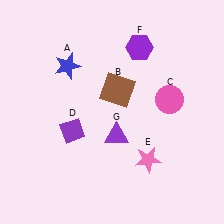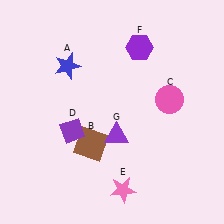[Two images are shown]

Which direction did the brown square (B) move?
The brown square (B) moved down.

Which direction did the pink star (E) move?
The pink star (E) moved down.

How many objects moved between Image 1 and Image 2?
2 objects moved between the two images.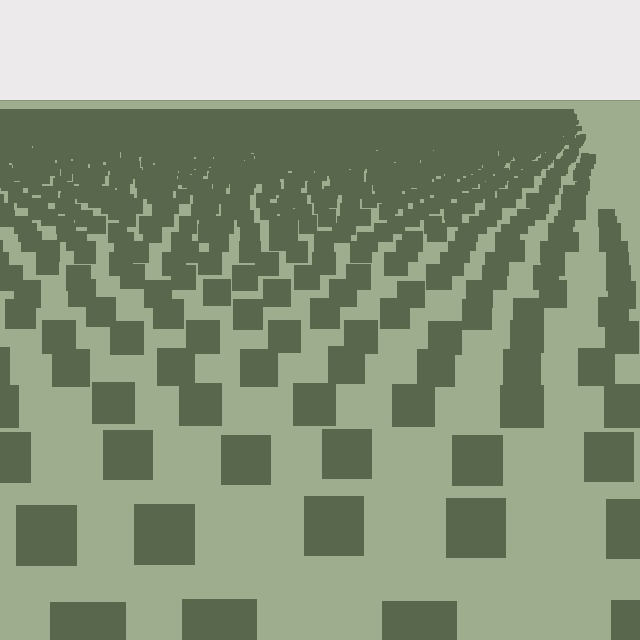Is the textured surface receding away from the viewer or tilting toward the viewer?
The surface is receding away from the viewer. Texture elements get smaller and denser toward the top.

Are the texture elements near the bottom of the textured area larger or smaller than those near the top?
Larger. Near the bottom, elements are closer to the viewer and appear at a bigger on-screen size.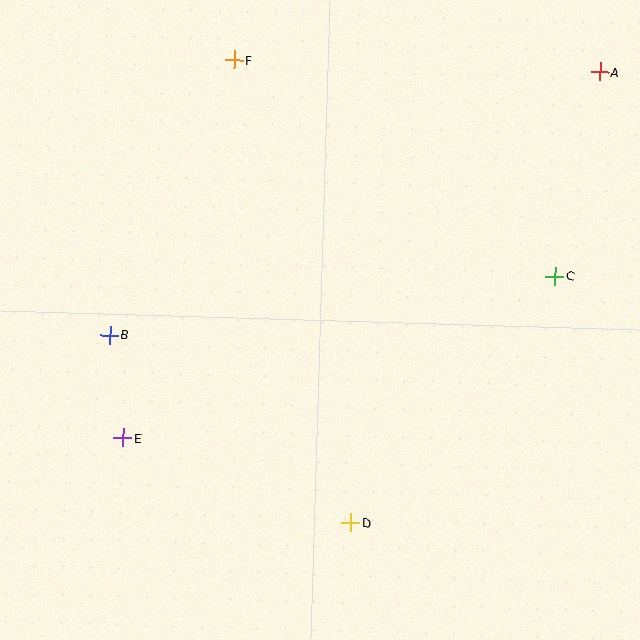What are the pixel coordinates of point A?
Point A is at (600, 72).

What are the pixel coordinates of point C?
Point C is at (555, 276).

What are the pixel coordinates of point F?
Point F is at (234, 60).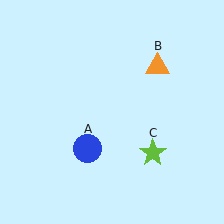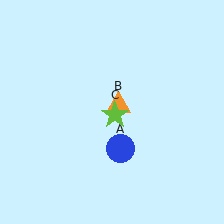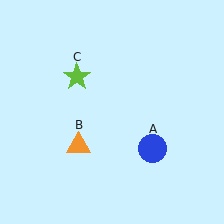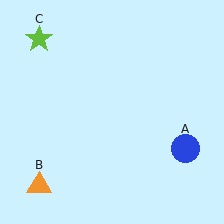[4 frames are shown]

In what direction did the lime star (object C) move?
The lime star (object C) moved up and to the left.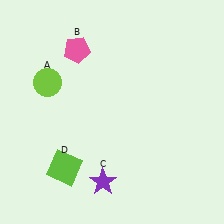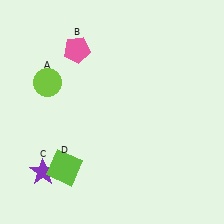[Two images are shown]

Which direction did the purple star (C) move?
The purple star (C) moved left.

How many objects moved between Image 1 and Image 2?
1 object moved between the two images.